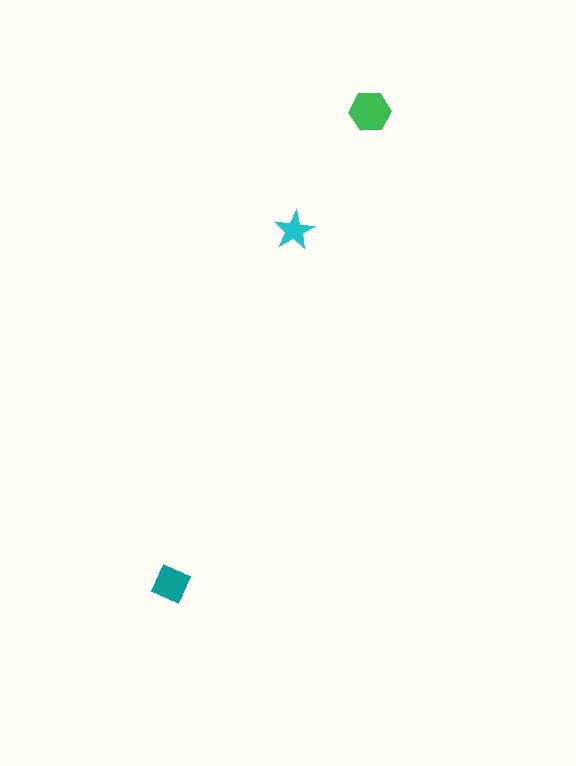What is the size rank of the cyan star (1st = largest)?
3rd.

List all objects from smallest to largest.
The cyan star, the teal square, the green hexagon.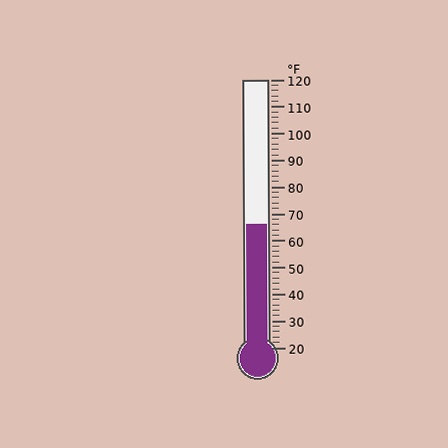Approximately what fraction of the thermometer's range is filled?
The thermometer is filled to approximately 45% of its range.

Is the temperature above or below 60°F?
The temperature is above 60°F.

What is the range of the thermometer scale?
The thermometer scale ranges from 20°F to 120°F.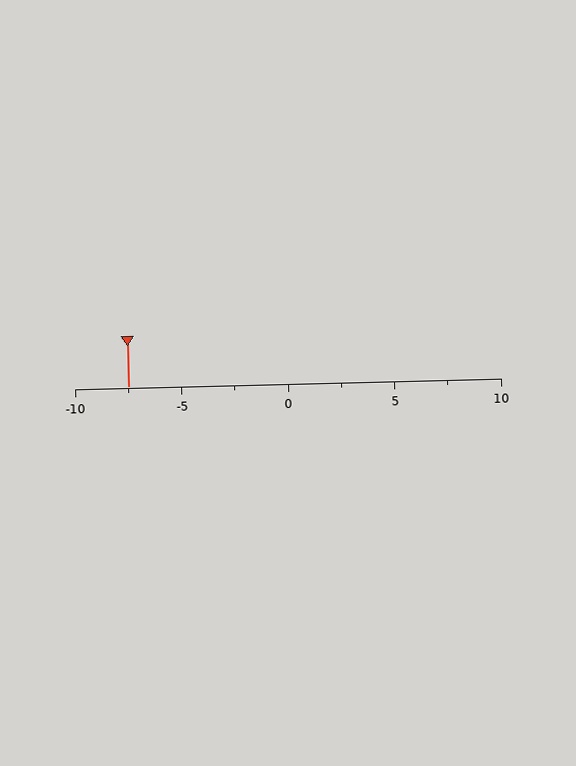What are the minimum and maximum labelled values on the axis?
The axis runs from -10 to 10.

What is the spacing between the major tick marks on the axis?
The major ticks are spaced 5 apart.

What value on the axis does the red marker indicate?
The marker indicates approximately -7.5.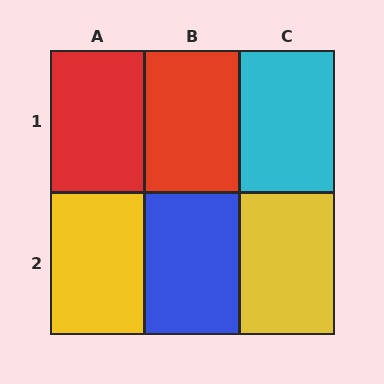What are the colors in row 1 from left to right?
Red, red, cyan.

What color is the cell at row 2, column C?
Yellow.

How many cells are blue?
1 cell is blue.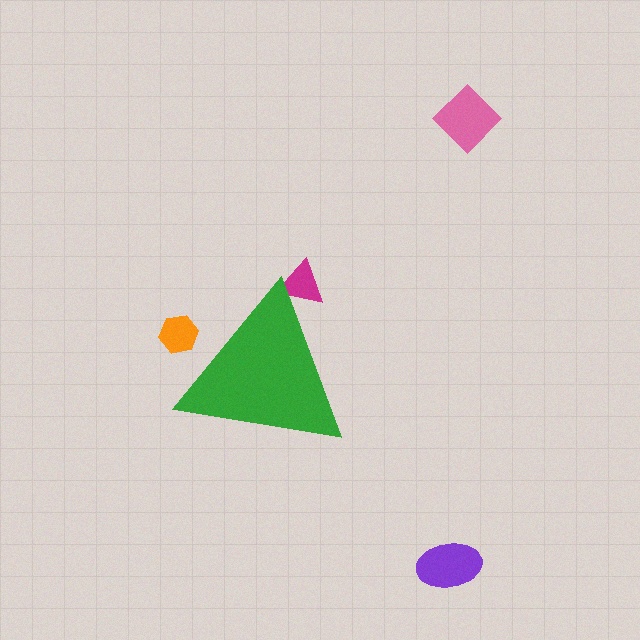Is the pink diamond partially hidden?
No, the pink diamond is fully visible.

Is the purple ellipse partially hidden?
No, the purple ellipse is fully visible.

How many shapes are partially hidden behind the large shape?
2 shapes are partially hidden.